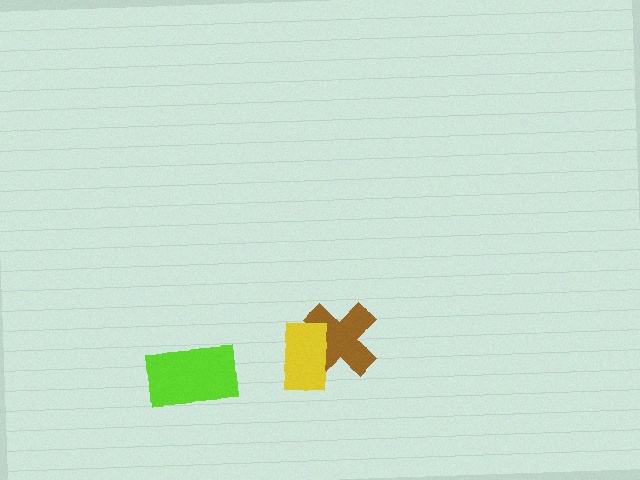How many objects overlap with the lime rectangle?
0 objects overlap with the lime rectangle.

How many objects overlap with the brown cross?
1 object overlaps with the brown cross.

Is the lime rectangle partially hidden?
No, no other shape covers it.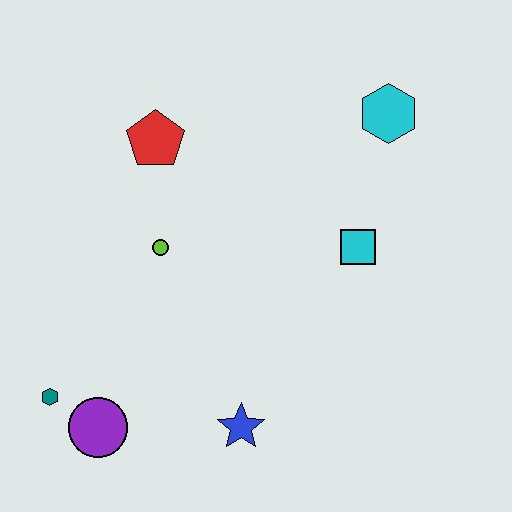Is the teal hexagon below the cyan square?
Yes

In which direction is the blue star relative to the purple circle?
The blue star is to the right of the purple circle.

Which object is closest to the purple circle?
The teal hexagon is closest to the purple circle.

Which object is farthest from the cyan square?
The teal hexagon is farthest from the cyan square.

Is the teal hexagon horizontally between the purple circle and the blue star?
No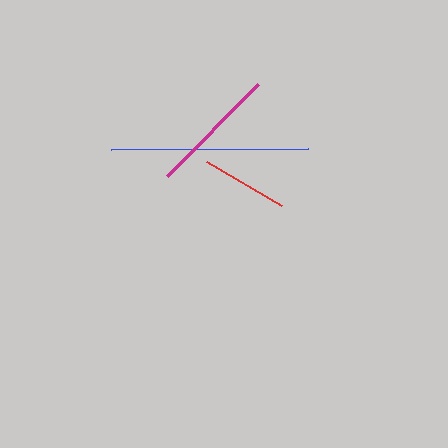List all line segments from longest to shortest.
From longest to shortest: blue, magenta, red.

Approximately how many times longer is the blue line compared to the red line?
The blue line is approximately 2.3 times the length of the red line.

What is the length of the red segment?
The red segment is approximately 87 pixels long.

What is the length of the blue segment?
The blue segment is approximately 197 pixels long.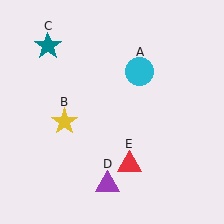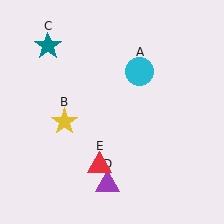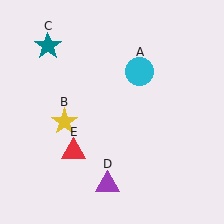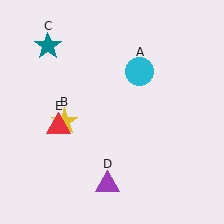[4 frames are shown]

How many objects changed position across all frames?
1 object changed position: red triangle (object E).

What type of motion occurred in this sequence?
The red triangle (object E) rotated clockwise around the center of the scene.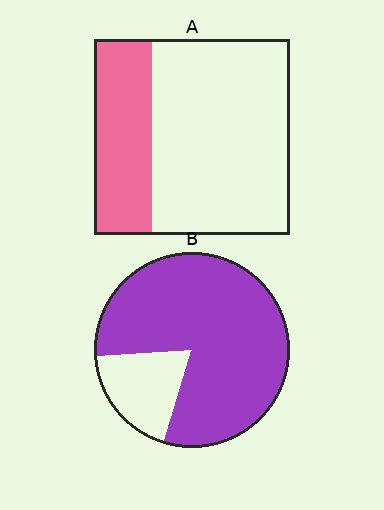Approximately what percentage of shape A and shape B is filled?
A is approximately 30% and B is approximately 80%.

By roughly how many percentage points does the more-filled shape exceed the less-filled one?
By roughly 50 percentage points (B over A).